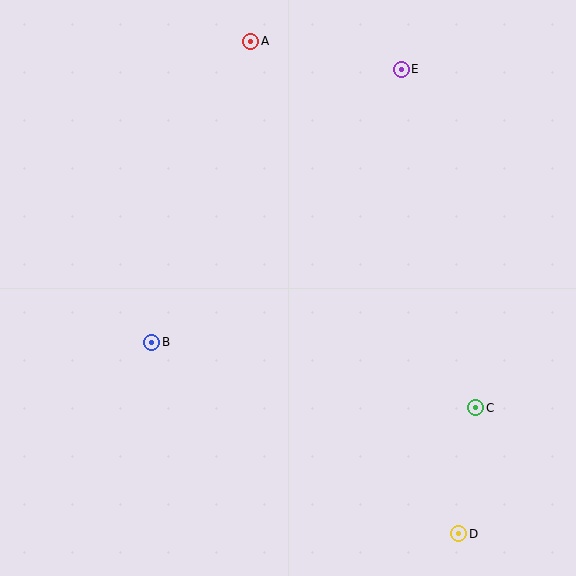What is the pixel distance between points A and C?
The distance between A and C is 430 pixels.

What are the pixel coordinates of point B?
Point B is at (152, 342).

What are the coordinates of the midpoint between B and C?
The midpoint between B and C is at (314, 375).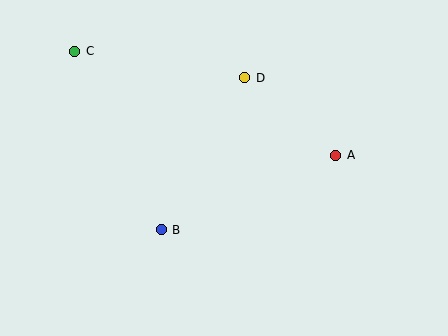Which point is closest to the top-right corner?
Point A is closest to the top-right corner.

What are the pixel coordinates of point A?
Point A is at (336, 155).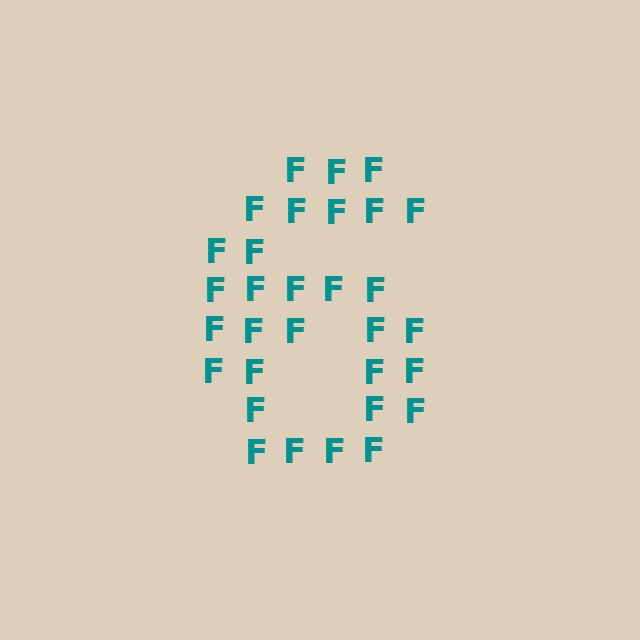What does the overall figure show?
The overall figure shows the digit 6.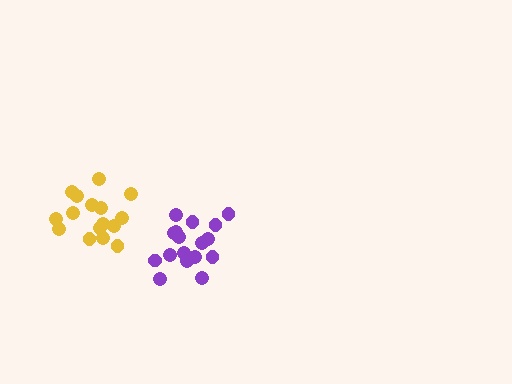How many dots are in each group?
Group 1: 16 dots, Group 2: 17 dots (33 total).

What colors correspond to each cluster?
The clusters are colored: yellow, purple.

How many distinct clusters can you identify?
There are 2 distinct clusters.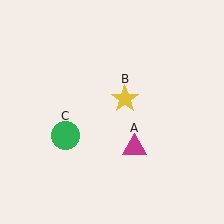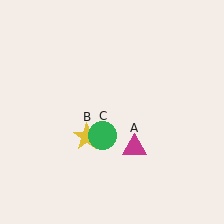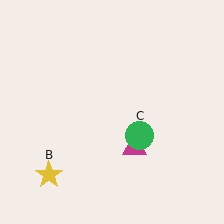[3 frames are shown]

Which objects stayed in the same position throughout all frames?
Magenta triangle (object A) remained stationary.